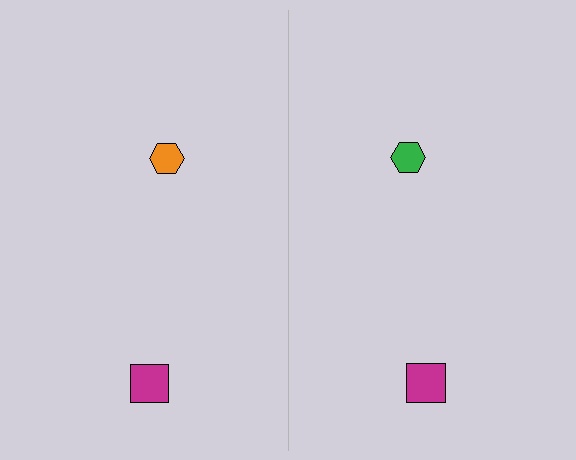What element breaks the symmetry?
The green hexagon on the right side breaks the symmetry — its mirror counterpart is orange.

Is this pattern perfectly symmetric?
No, the pattern is not perfectly symmetric. The green hexagon on the right side breaks the symmetry — its mirror counterpart is orange.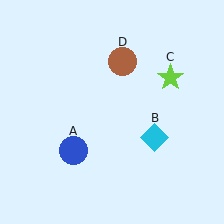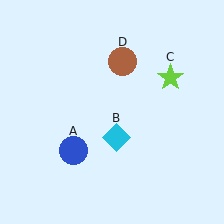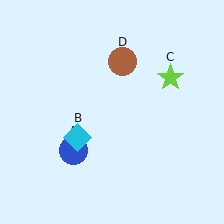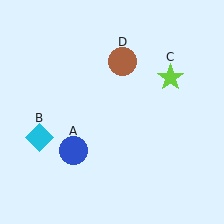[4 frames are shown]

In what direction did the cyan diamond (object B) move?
The cyan diamond (object B) moved left.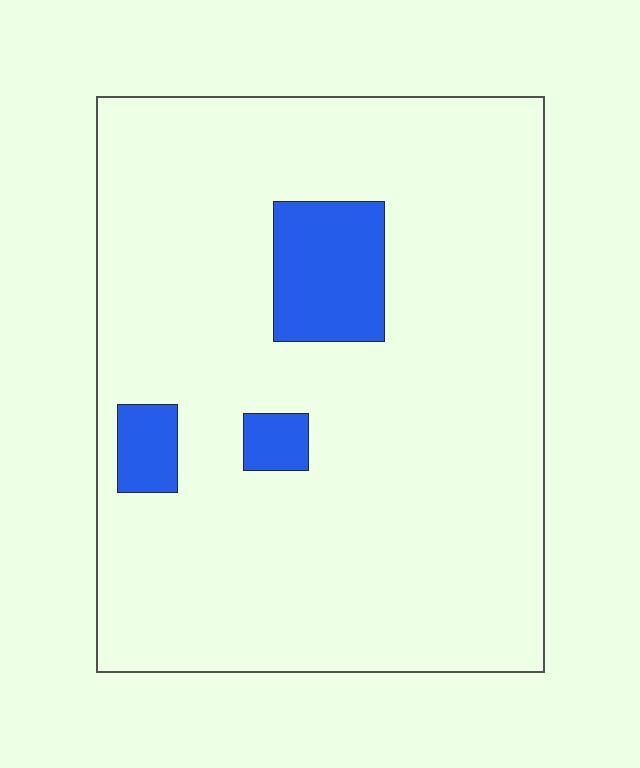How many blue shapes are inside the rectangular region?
3.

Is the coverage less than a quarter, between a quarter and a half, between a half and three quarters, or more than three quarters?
Less than a quarter.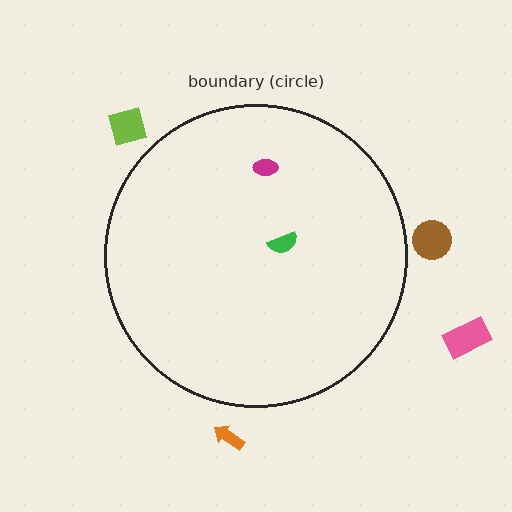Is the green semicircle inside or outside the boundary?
Inside.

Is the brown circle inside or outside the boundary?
Outside.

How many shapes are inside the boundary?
2 inside, 4 outside.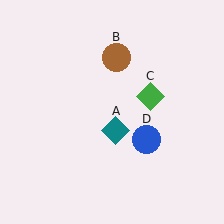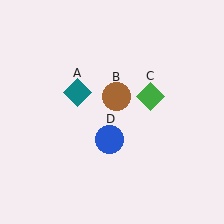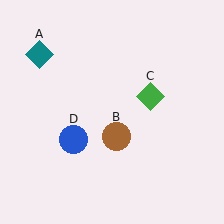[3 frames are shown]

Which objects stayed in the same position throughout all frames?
Green diamond (object C) remained stationary.